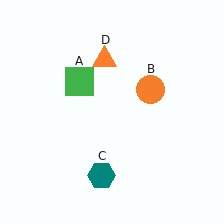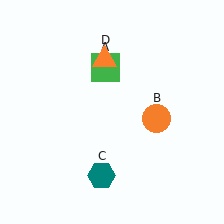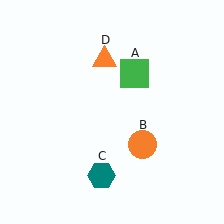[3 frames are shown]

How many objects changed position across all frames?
2 objects changed position: green square (object A), orange circle (object B).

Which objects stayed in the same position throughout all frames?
Teal hexagon (object C) and orange triangle (object D) remained stationary.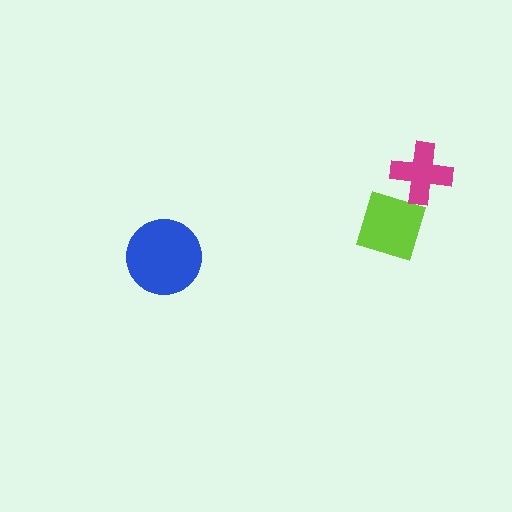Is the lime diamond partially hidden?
Yes, it is partially covered by another shape.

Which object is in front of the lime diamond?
The magenta cross is in front of the lime diamond.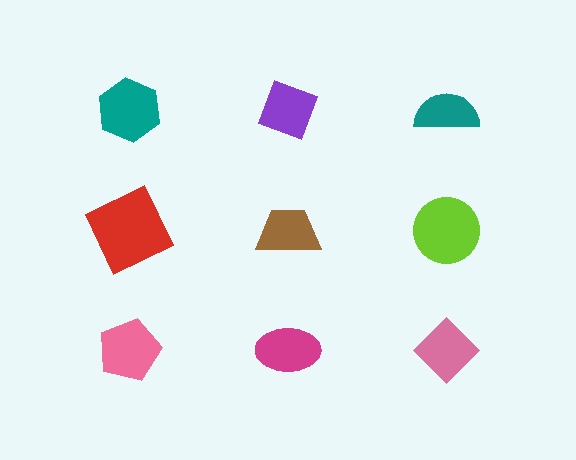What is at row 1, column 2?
A purple diamond.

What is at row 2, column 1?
A red square.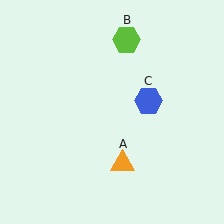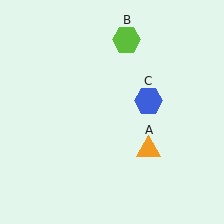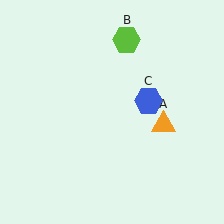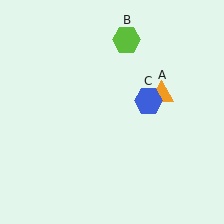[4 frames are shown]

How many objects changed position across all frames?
1 object changed position: orange triangle (object A).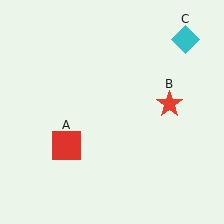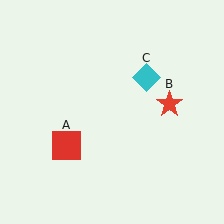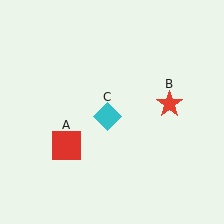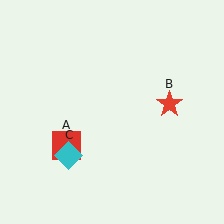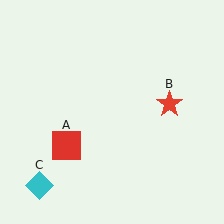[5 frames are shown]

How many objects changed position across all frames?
1 object changed position: cyan diamond (object C).